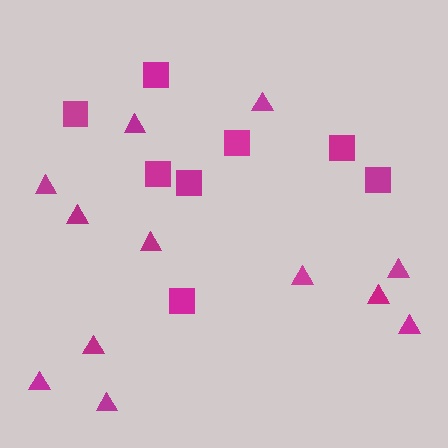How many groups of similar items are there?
There are 2 groups: one group of squares (8) and one group of triangles (12).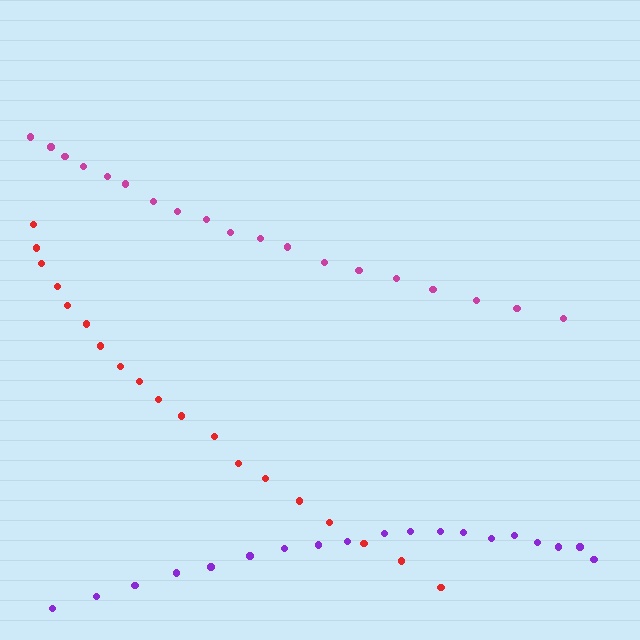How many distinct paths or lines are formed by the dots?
There are 3 distinct paths.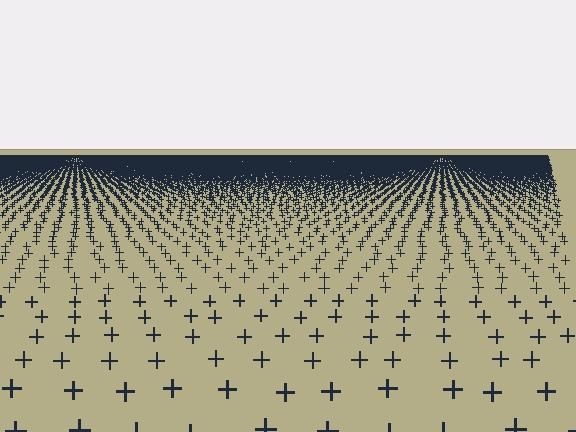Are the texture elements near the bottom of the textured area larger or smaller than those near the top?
Larger. Near the bottom, elements are closer to the viewer and appear at a bigger on-screen size.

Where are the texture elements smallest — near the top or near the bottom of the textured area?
Near the top.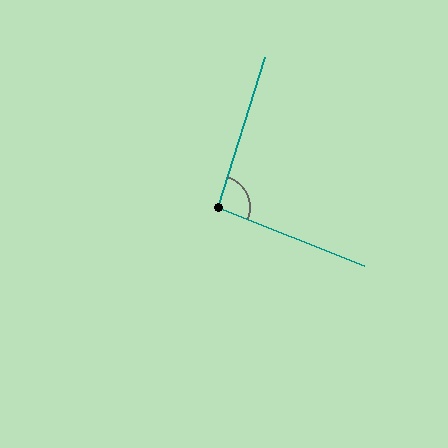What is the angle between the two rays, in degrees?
Approximately 94 degrees.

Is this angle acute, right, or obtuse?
It is approximately a right angle.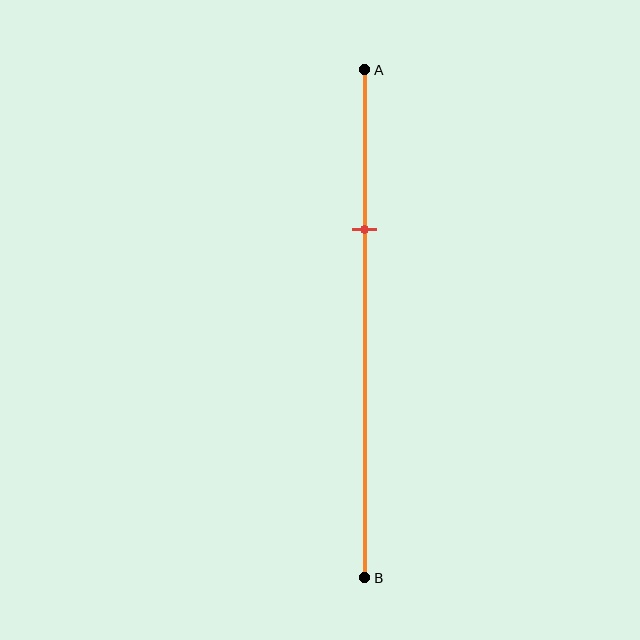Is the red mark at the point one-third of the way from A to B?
Yes, the mark is approximately at the one-third point.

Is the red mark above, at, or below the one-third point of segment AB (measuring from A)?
The red mark is approximately at the one-third point of segment AB.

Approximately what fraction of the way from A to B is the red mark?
The red mark is approximately 30% of the way from A to B.